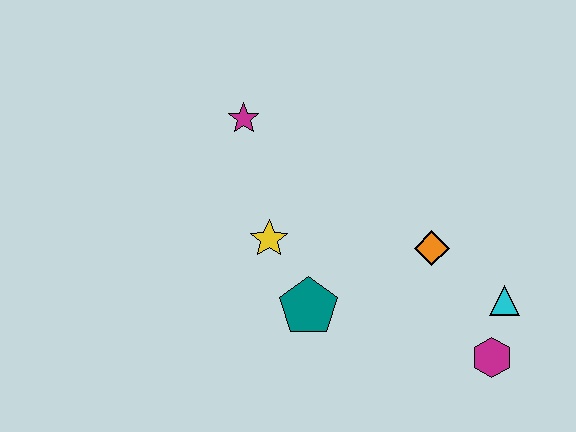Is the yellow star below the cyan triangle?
No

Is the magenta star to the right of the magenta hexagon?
No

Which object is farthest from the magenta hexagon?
The magenta star is farthest from the magenta hexagon.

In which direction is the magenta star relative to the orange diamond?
The magenta star is to the left of the orange diamond.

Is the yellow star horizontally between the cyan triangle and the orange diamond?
No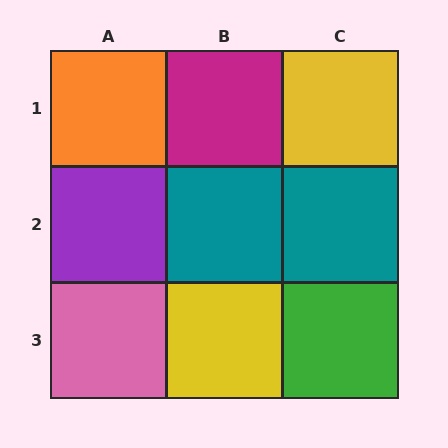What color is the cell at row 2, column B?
Teal.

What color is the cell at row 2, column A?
Purple.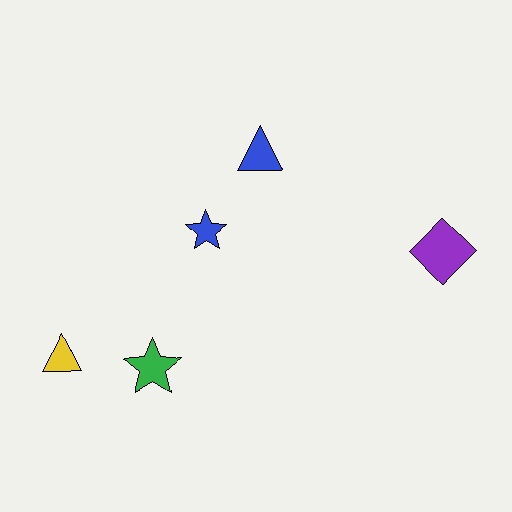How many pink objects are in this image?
There are no pink objects.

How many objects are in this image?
There are 5 objects.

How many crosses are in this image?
There are no crosses.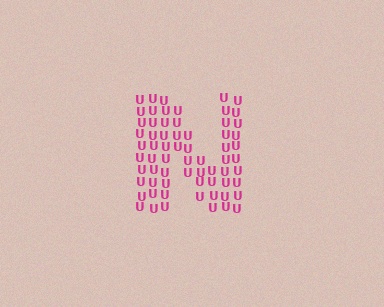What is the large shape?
The large shape is the letter N.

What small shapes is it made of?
It is made of small letter U's.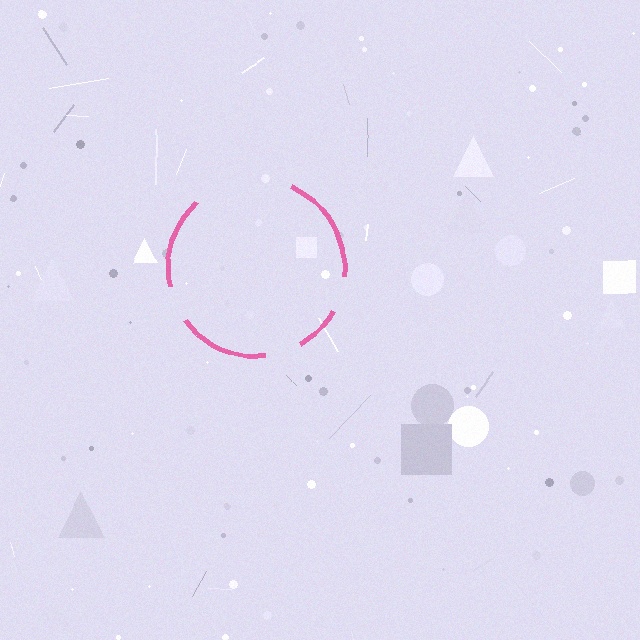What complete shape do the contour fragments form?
The contour fragments form a circle.